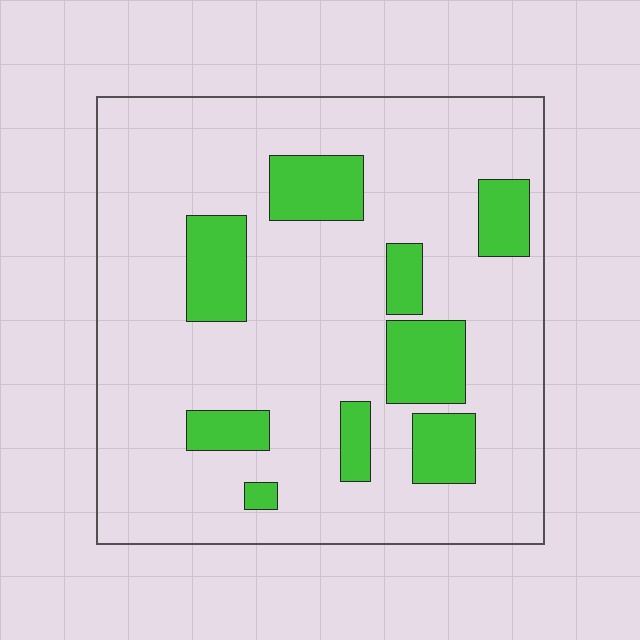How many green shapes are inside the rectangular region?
9.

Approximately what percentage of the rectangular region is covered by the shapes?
Approximately 20%.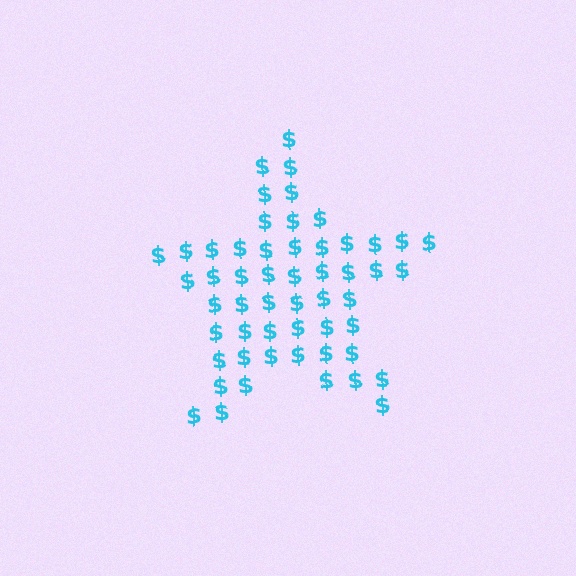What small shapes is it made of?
It is made of small dollar signs.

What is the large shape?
The large shape is a star.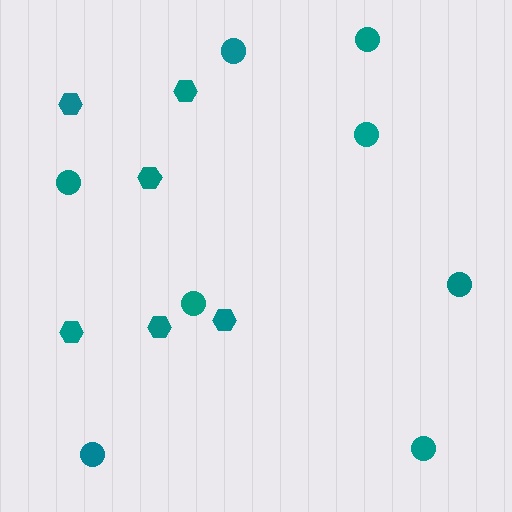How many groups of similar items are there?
There are 2 groups: one group of hexagons (6) and one group of circles (8).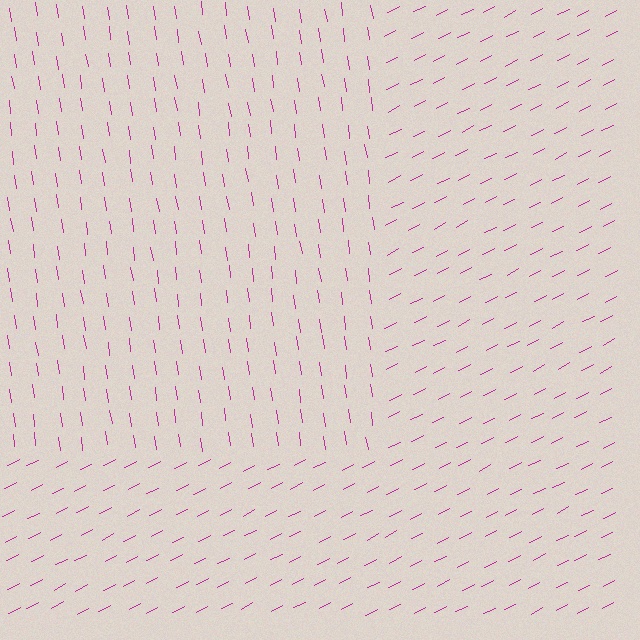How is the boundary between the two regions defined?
The boundary is defined purely by a change in line orientation (approximately 71 degrees difference). All lines are the same color and thickness.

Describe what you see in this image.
The image is filled with small magenta line segments. A rectangle region in the image has lines oriented differently from the surrounding lines, creating a visible texture boundary.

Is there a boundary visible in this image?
Yes, there is a texture boundary formed by a change in line orientation.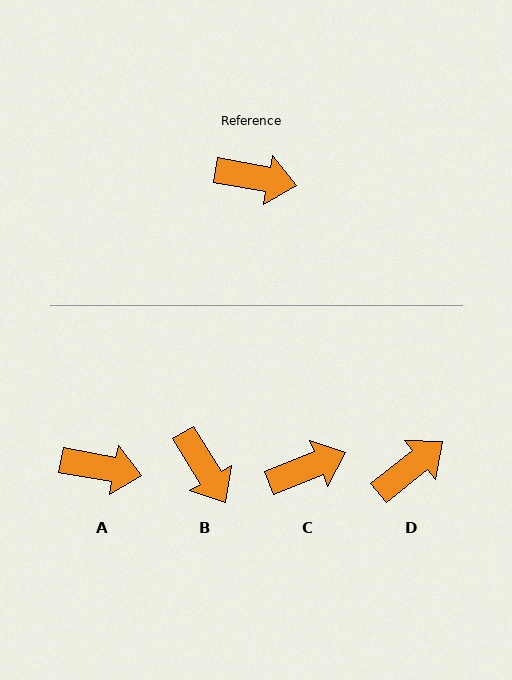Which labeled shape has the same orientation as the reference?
A.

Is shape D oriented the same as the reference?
No, it is off by about 49 degrees.